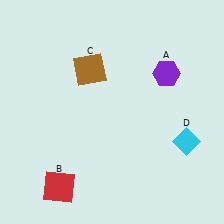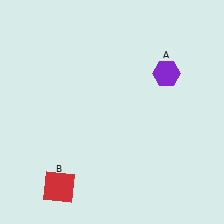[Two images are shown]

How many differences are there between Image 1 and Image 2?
There are 2 differences between the two images.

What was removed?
The cyan diamond (D), the brown square (C) were removed in Image 2.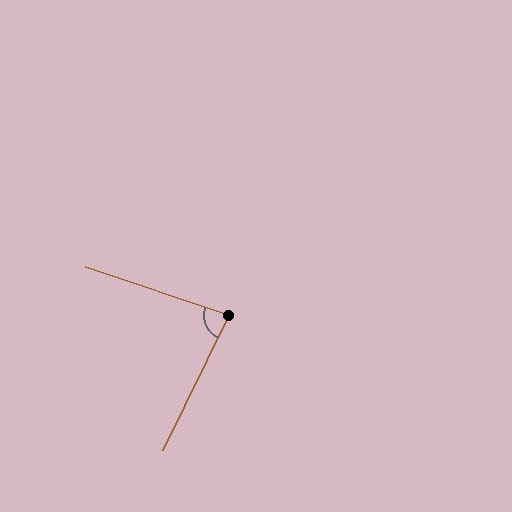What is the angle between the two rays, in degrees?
Approximately 82 degrees.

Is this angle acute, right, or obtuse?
It is acute.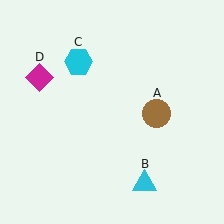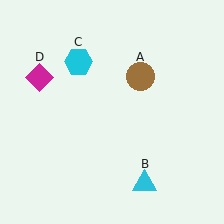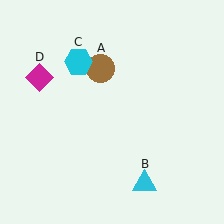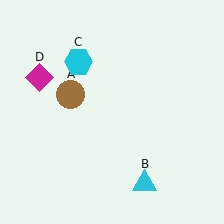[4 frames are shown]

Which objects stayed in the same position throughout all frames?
Cyan triangle (object B) and cyan hexagon (object C) and magenta diamond (object D) remained stationary.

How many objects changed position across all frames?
1 object changed position: brown circle (object A).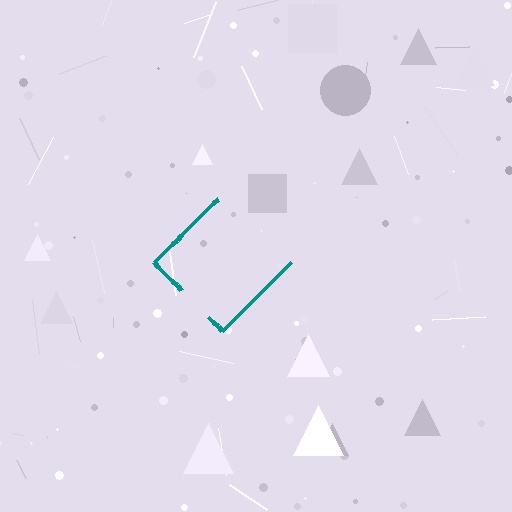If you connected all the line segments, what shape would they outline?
They would outline a diamond.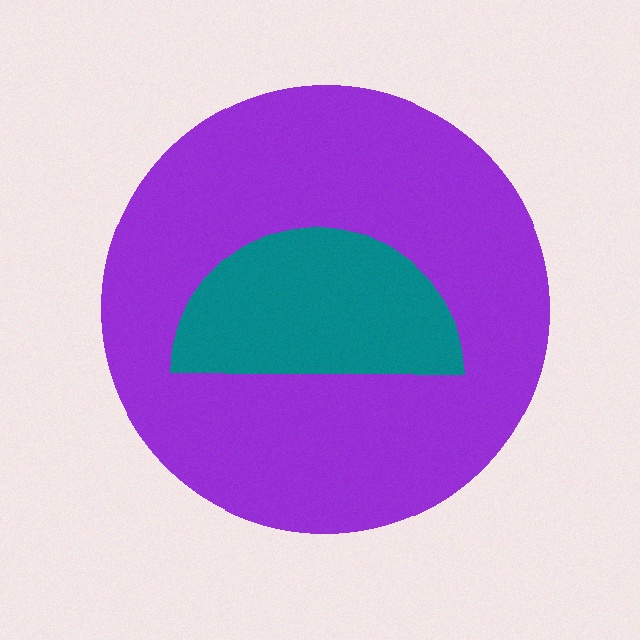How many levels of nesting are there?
2.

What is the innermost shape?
The teal semicircle.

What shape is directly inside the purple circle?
The teal semicircle.